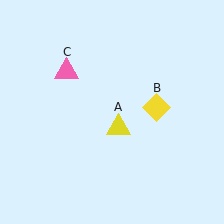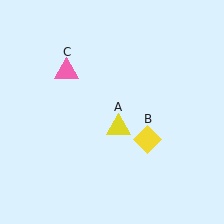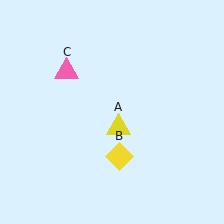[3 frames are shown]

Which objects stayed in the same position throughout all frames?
Yellow triangle (object A) and pink triangle (object C) remained stationary.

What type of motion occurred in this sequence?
The yellow diamond (object B) rotated clockwise around the center of the scene.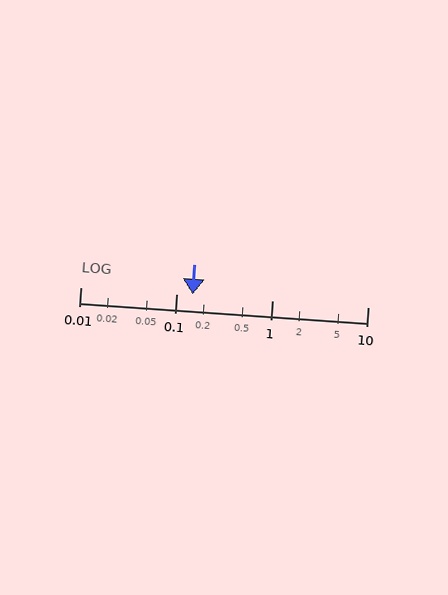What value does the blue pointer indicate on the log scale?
The pointer indicates approximately 0.15.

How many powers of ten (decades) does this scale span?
The scale spans 3 decades, from 0.01 to 10.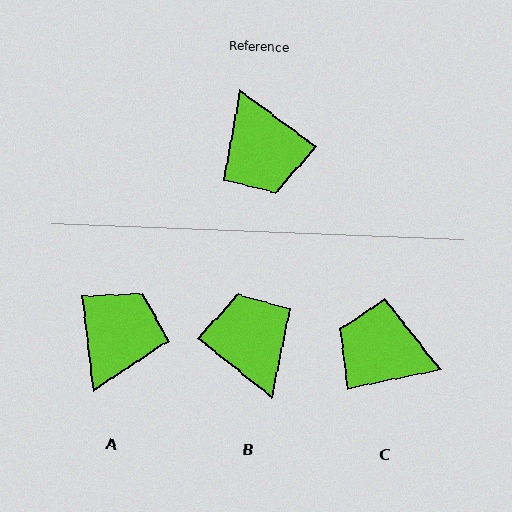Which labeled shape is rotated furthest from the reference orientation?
B, about 178 degrees away.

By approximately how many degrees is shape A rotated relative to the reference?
Approximately 133 degrees counter-clockwise.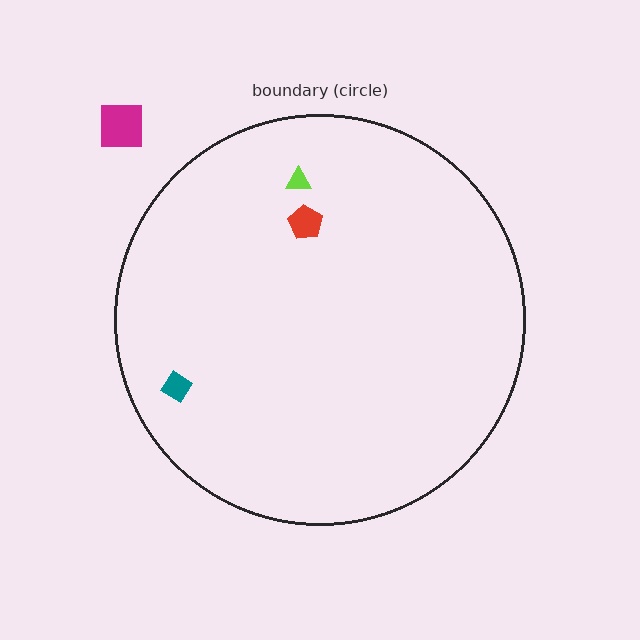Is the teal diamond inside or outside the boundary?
Inside.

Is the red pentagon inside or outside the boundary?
Inside.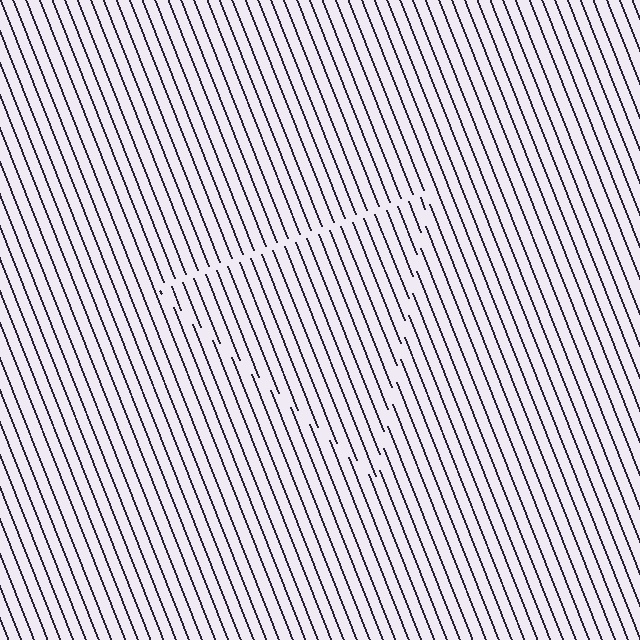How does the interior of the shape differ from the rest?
The interior of the shape contains the same grating, shifted by half a period — the contour is defined by the phase discontinuity where line-ends from the inner and outer gratings abut.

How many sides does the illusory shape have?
3 sides — the line-ends trace a triangle.